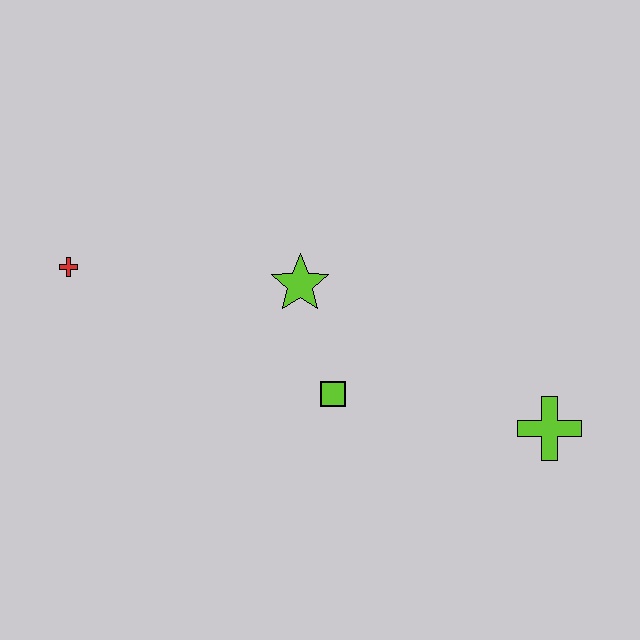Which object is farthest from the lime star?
The lime cross is farthest from the lime star.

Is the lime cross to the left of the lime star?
No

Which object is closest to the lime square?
The lime star is closest to the lime square.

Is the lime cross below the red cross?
Yes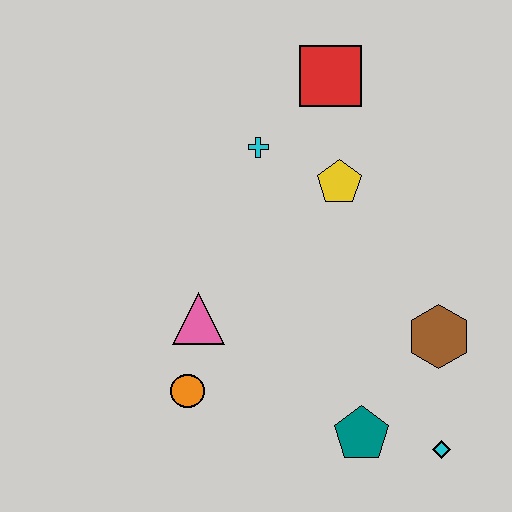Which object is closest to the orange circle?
The pink triangle is closest to the orange circle.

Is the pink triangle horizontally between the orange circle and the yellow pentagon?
Yes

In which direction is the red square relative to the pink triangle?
The red square is above the pink triangle.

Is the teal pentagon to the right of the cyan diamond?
No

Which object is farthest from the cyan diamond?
The red square is farthest from the cyan diamond.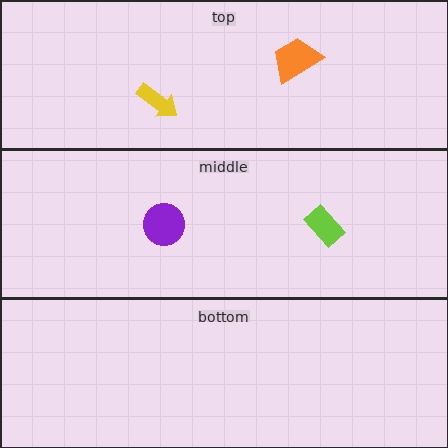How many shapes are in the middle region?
2.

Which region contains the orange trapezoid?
The top region.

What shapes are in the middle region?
The purple circle, the lime rectangle.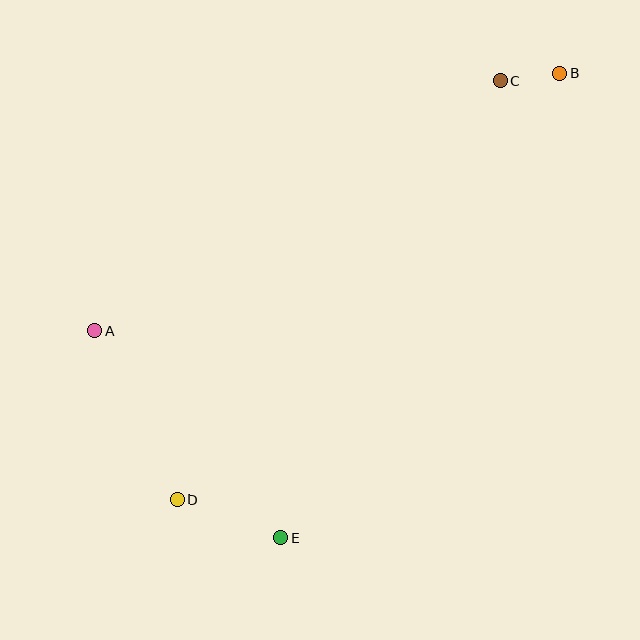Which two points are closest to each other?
Points B and C are closest to each other.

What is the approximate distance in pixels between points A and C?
The distance between A and C is approximately 476 pixels.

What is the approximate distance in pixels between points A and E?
The distance between A and E is approximately 278 pixels.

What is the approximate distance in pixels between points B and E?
The distance between B and E is approximately 542 pixels.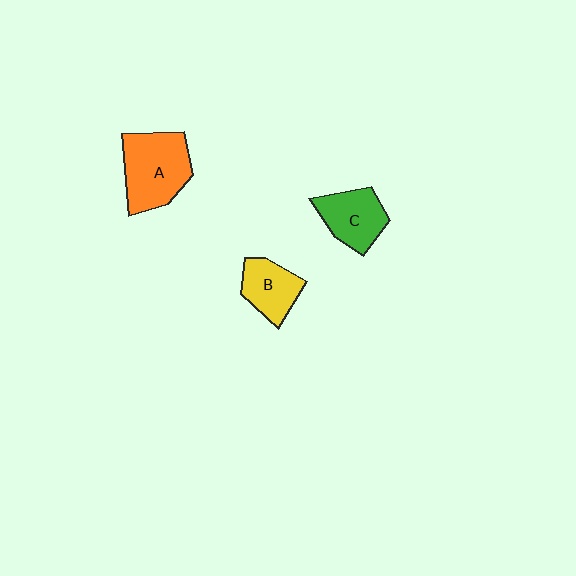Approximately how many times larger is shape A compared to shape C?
Approximately 1.4 times.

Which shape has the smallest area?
Shape B (yellow).